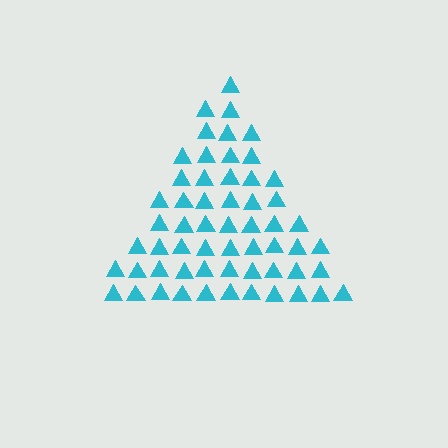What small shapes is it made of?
It is made of small triangles.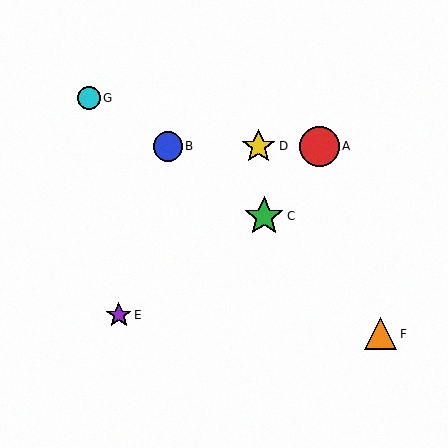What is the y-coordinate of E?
Object E is at y≈315.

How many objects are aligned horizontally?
3 objects (A, B, D) are aligned horizontally.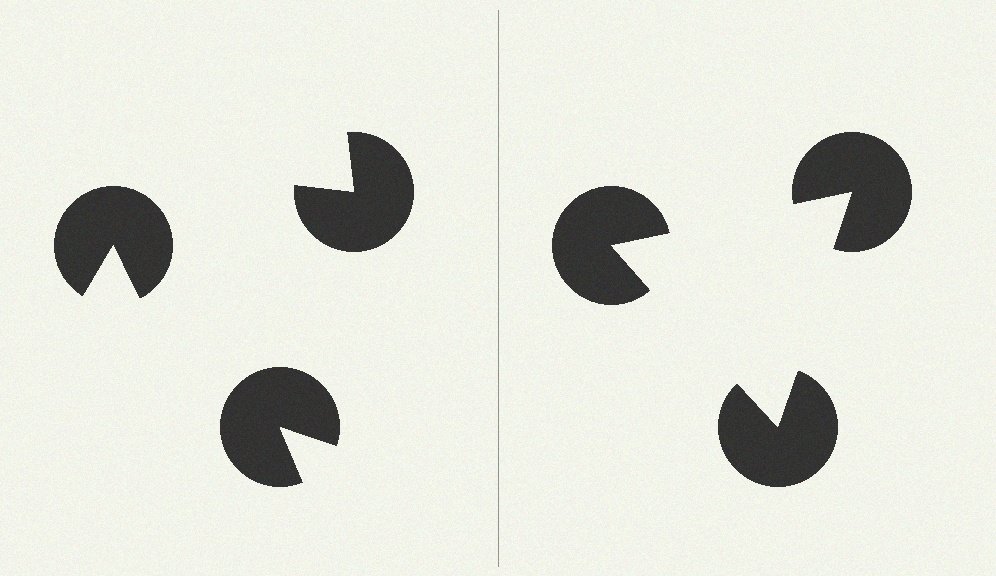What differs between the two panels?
The pac-man discs are positioned identically on both sides; only the wedge orientations differ. On the right they align to a triangle; on the left they are misaligned.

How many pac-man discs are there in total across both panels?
6 — 3 on each side.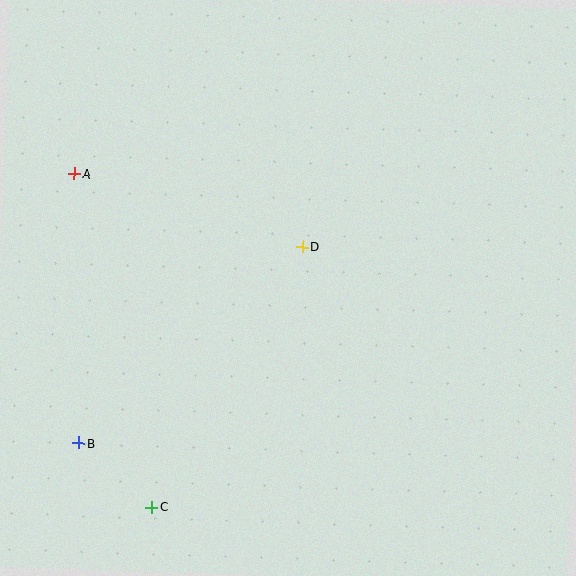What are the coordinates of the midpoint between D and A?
The midpoint between D and A is at (188, 210).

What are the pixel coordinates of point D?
Point D is at (303, 247).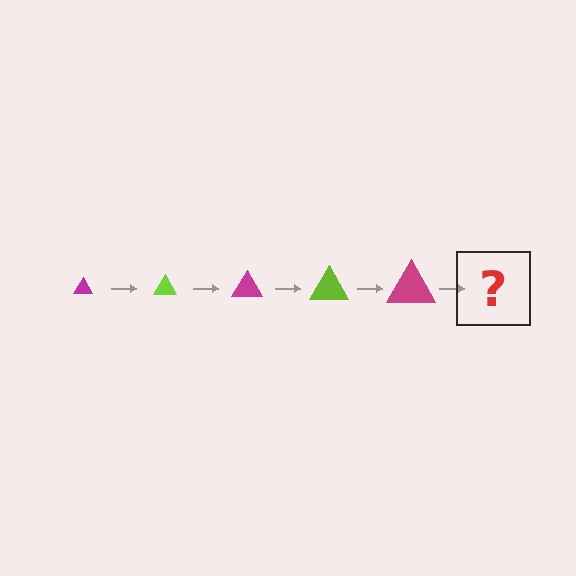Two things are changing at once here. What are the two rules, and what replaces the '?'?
The two rules are that the triangle grows larger each step and the color cycles through magenta and lime. The '?' should be a lime triangle, larger than the previous one.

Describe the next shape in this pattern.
It should be a lime triangle, larger than the previous one.